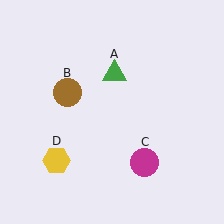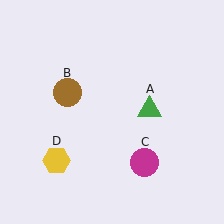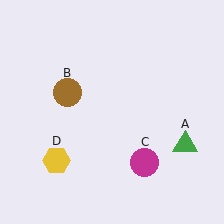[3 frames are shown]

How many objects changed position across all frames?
1 object changed position: green triangle (object A).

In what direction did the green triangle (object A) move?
The green triangle (object A) moved down and to the right.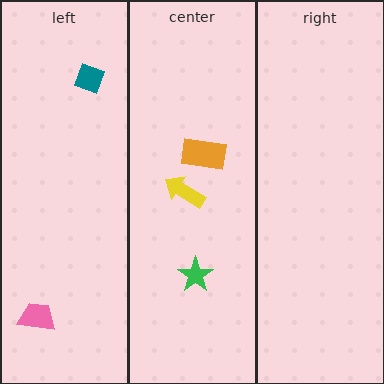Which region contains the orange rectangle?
The center region.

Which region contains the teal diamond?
The left region.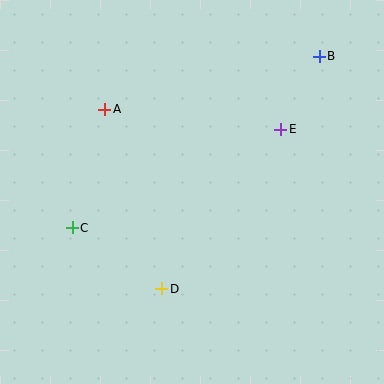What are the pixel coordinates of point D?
Point D is at (162, 289).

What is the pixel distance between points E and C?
The distance between E and C is 231 pixels.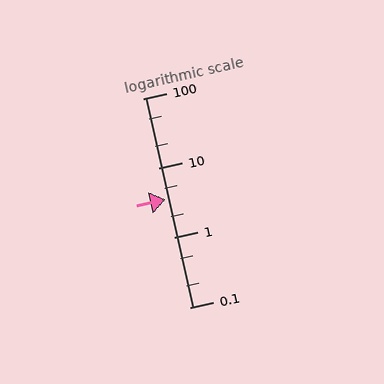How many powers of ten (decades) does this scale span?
The scale spans 3 decades, from 0.1 to 100.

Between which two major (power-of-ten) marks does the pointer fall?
The pointer is between 1 and 10.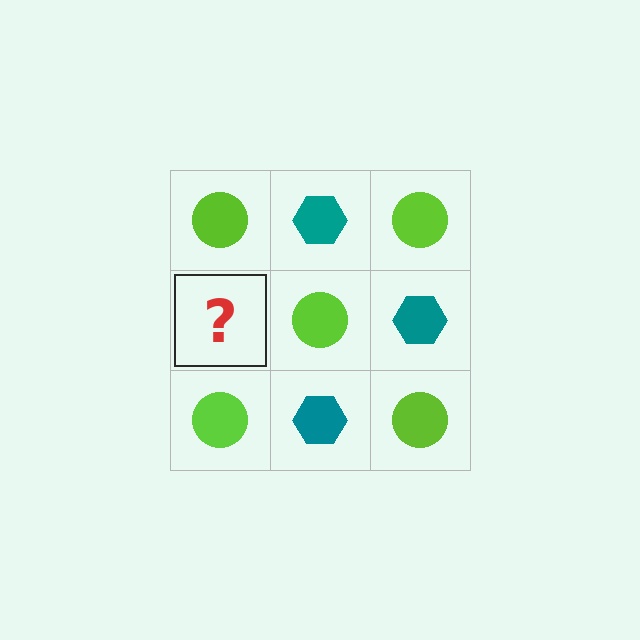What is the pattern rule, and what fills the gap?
The rule is that it alternates lime circle and teal hexagon in a checkerboard pattern. The gap should be filled with a teal hexagon.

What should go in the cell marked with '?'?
The missing cell should contain a teal hexagon.